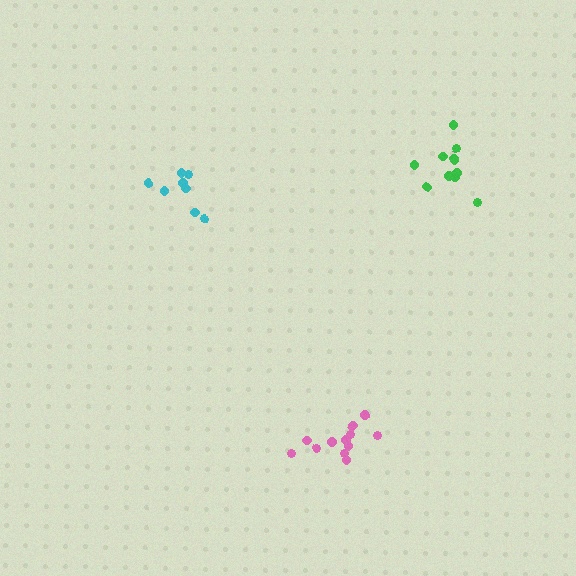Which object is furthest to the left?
The cyan cluster is leftmost.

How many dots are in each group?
Group 1: 8 dots, Group 2: 12 dots, Group 3: 12 dots (32 total).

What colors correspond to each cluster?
The clusters are colored: cyan, pink, green.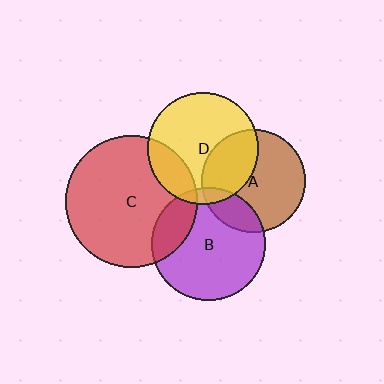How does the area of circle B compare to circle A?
Approximately 1.2 times.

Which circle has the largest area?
Circle C (red).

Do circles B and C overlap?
Yes.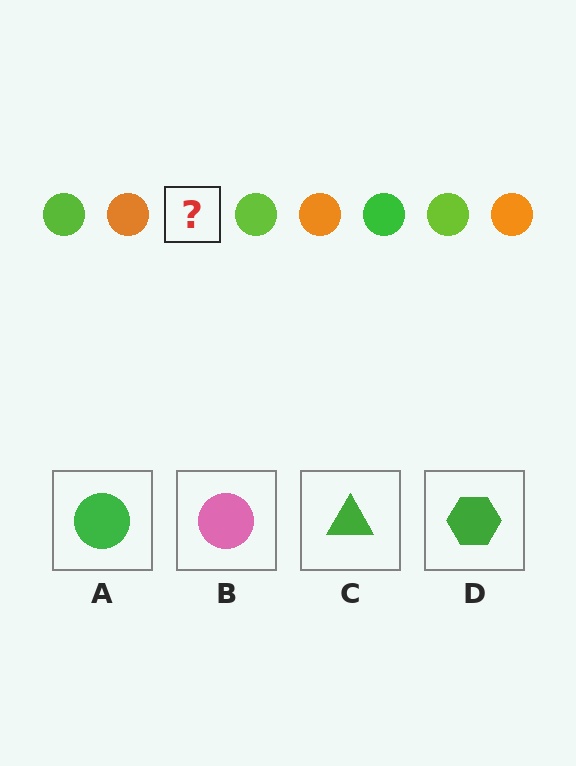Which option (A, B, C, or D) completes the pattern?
A.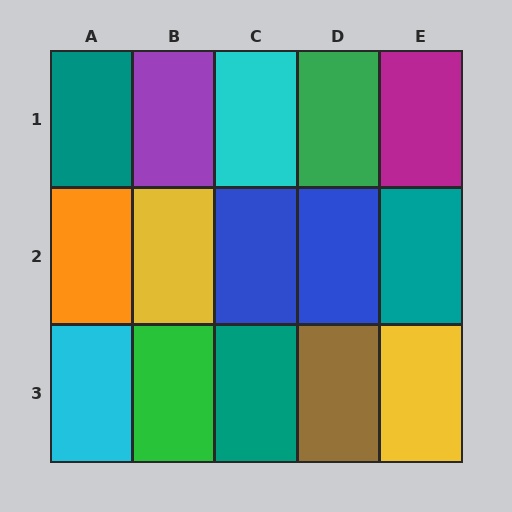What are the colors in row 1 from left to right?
Teal, purple, cyan, green, magenta.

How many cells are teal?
3 cells are teal.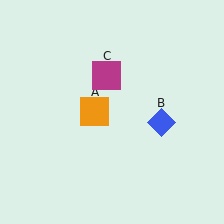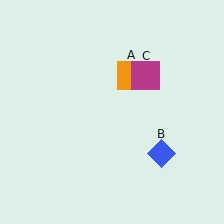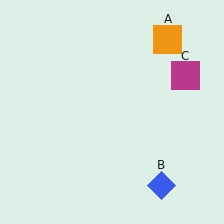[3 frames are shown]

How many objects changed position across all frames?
3 objects changed position: orange square (object A), blue diamond (object B), magenta square (object C).